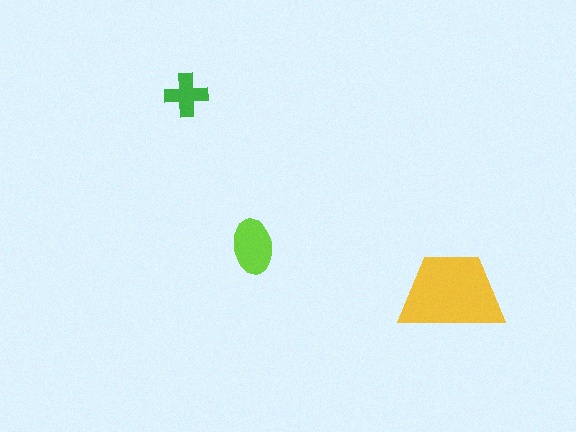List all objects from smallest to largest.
The green cross, the lime ellipse, the yellow trapezoid.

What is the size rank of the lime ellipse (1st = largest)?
2nd.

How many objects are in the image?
There are 3 objects in the image.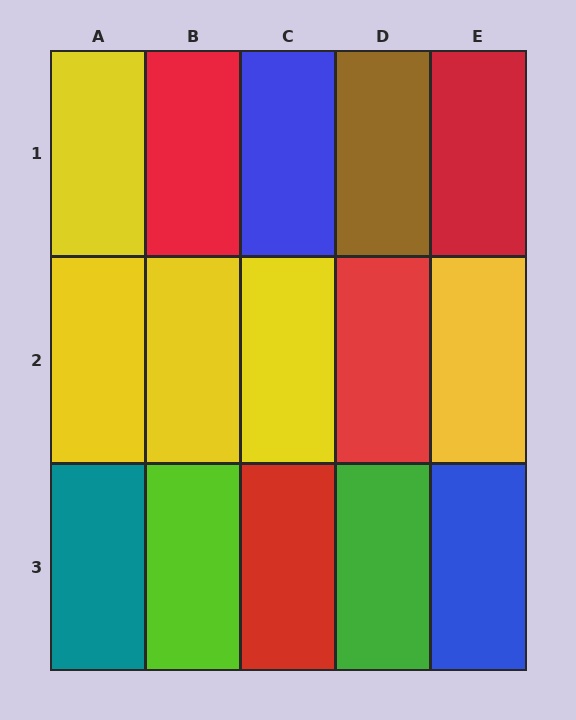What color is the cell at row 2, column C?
Yellow.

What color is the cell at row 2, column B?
Yellow.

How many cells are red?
4 cells are red.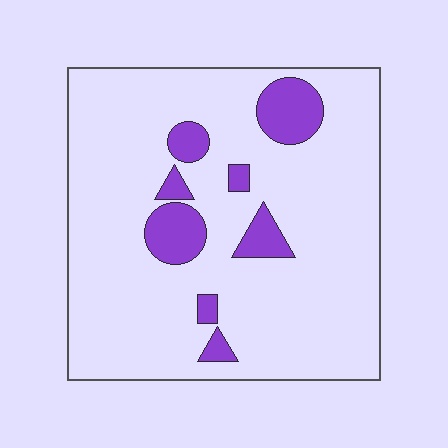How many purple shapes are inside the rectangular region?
8.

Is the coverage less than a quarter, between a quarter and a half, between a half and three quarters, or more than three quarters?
Less than a quarter.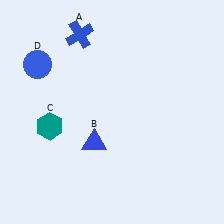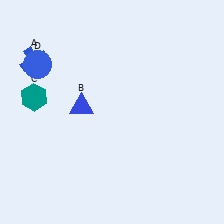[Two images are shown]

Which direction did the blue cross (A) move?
The blue cross (A) moved left.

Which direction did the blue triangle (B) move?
The blue triangle (B) moved up.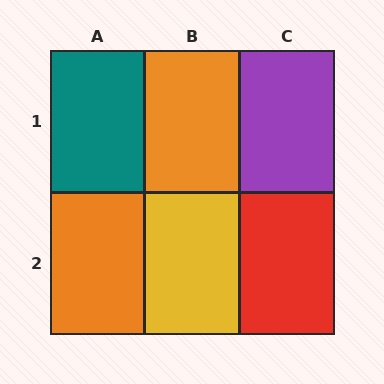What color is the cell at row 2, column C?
Red.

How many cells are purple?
1 cell is purple.